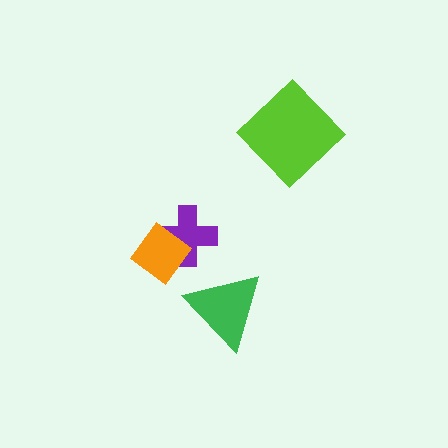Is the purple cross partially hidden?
Yes, it is partially covered by another shape.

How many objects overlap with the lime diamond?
0 objects overlap with the lime diamond.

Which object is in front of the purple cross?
The orange diamond is in front of the purple cross.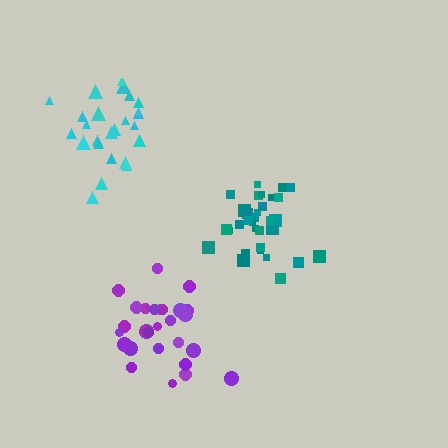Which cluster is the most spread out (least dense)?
Purple.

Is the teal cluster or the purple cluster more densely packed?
Teal.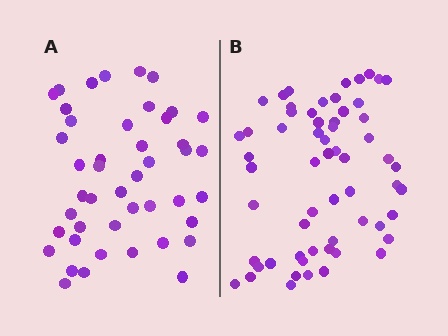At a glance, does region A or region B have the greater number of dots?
Region B (the right region) has more dots.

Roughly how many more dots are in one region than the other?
Region B has approximately 15 more dots than region A.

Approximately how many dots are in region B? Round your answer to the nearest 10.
About 60 dots.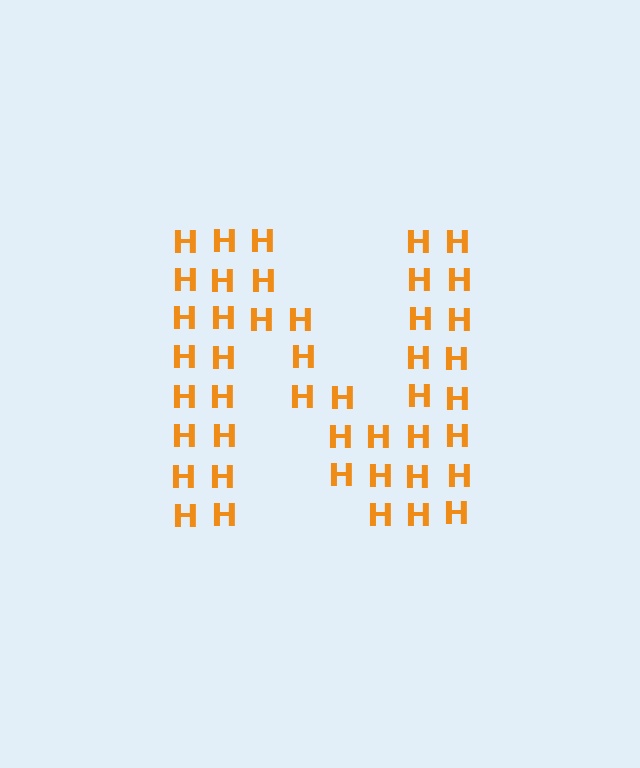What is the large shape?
The large shape is the letter N.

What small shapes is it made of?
It is made of small letter H's.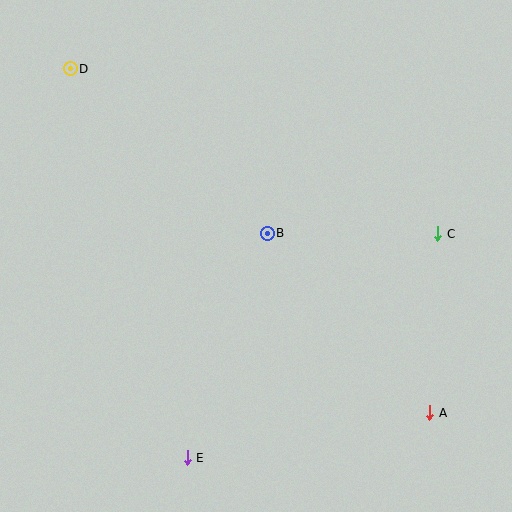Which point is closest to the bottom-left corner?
Point E is closest to the bottom-left corner.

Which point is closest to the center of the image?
Point B at (267, 233) is closest to the center.